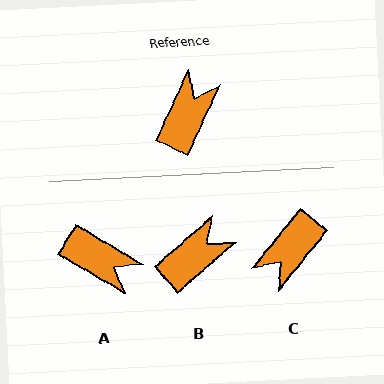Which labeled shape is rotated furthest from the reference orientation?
C, about 166 degrees away.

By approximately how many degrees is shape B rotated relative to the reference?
Approximately 24 degrees clockwise.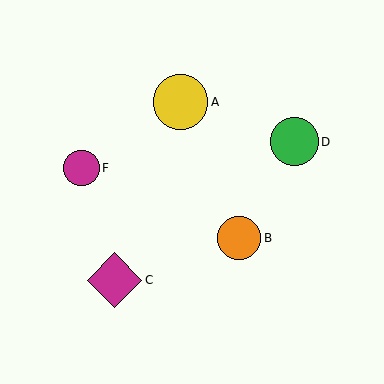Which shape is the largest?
The magenta diamond (labeled C) is the largest.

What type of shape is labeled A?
Shape A is a yellow circle.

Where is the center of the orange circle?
The center of the orange circle is at (239, 238).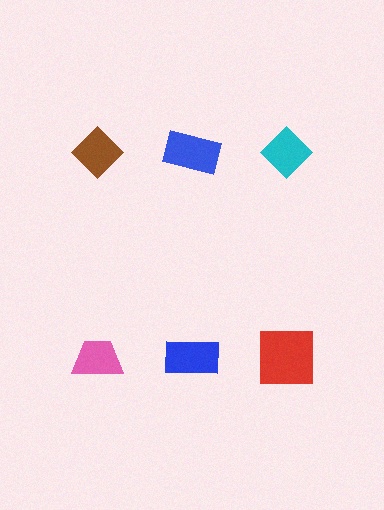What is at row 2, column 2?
A blue rectangle.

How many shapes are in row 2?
3 shapes.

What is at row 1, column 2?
A blue rectangle.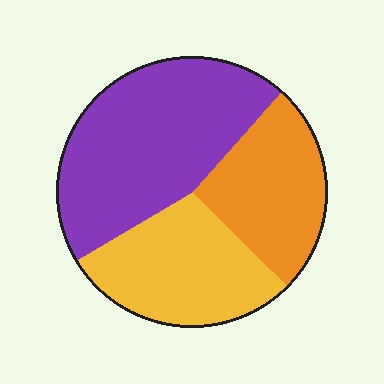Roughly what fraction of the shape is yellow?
Yellow covers 29% of the shape.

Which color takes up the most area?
Purple, at roughly 45%.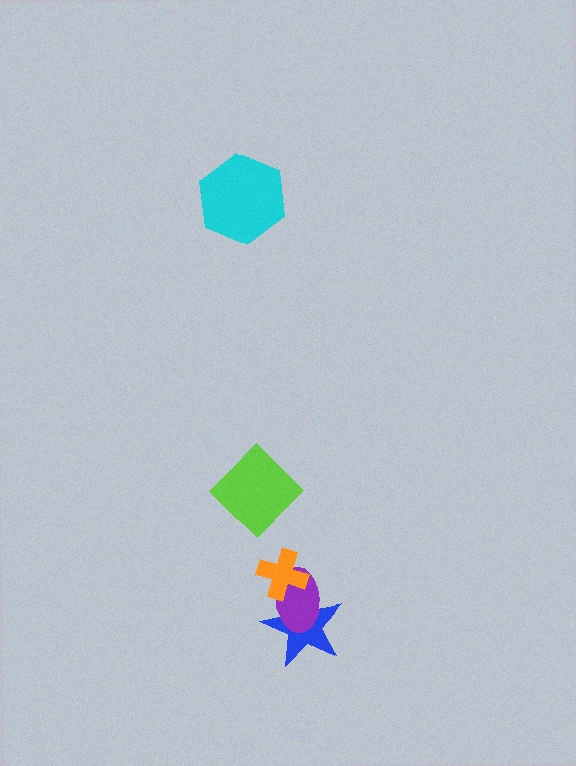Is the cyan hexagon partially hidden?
No, no other shape covers it.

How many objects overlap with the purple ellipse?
2 objects overlap with the purple ellipse.